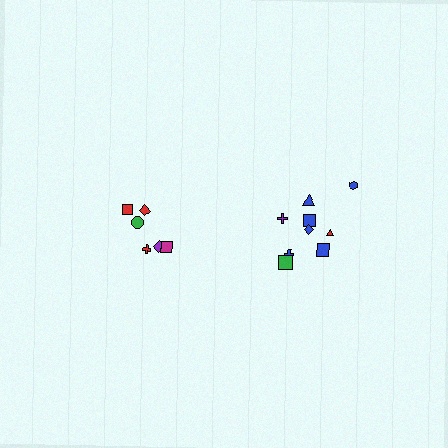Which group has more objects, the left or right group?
The right group.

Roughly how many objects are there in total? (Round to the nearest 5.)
Roughly 15 objects in total.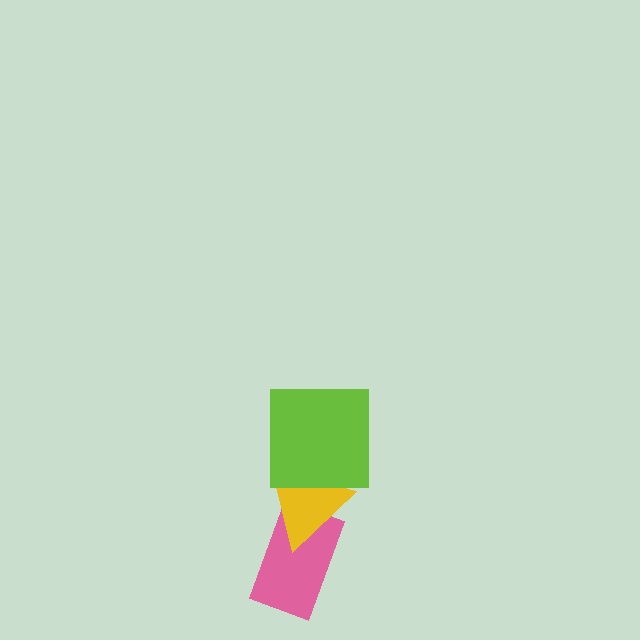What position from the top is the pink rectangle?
The pink rectangle is 3rd from the top.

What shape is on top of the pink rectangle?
The yellow triangle is on top of the pink rectangle.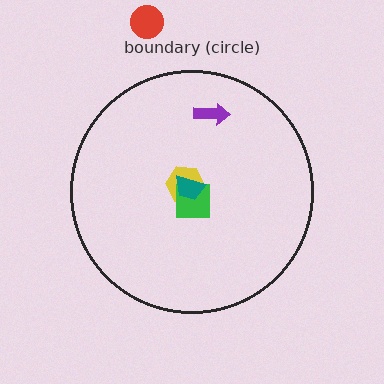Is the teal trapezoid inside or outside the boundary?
Inside.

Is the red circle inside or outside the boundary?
Outside.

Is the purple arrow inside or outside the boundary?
Inside.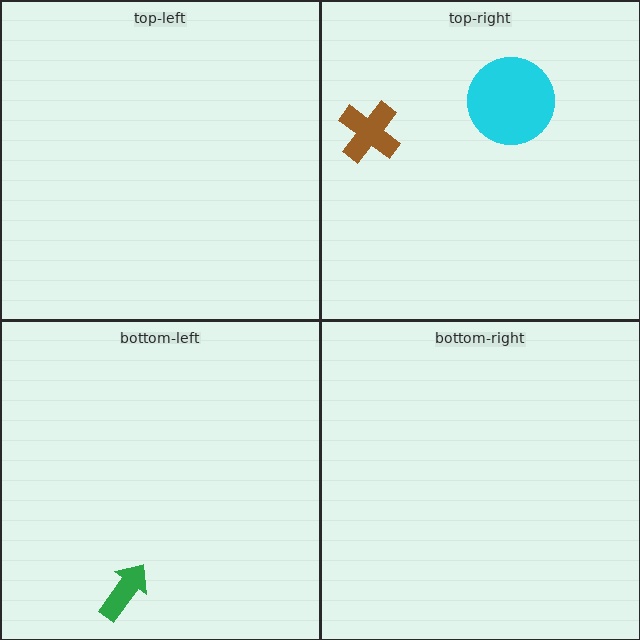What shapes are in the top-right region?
The cyan circle, the brown cross.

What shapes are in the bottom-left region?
The green arrow.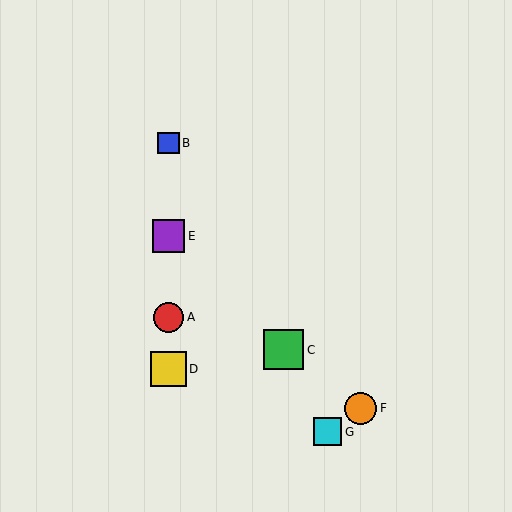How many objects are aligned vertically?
4 objects (A, B, D, E) are aligned vertically.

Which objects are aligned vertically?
Objects A, B, D, E are aligned vertically.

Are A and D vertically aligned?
Yes, both are at x≈168.